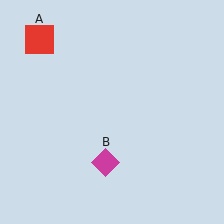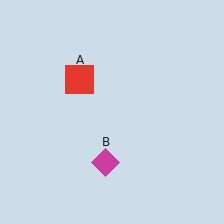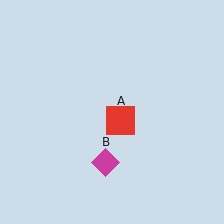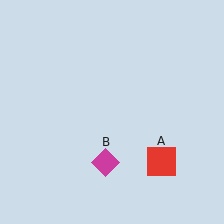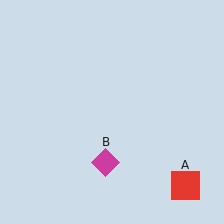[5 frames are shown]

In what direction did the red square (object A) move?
The red square (object A) moved down and to the right.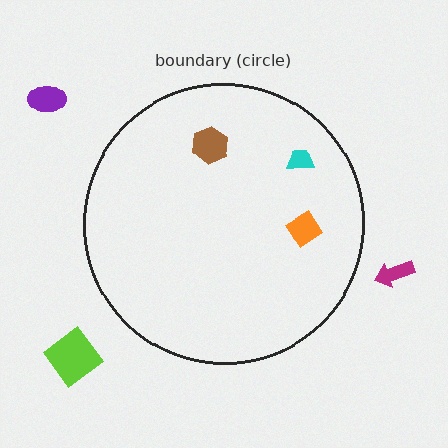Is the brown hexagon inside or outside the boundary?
Inside.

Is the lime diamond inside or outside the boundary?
Outside.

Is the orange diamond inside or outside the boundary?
Inside.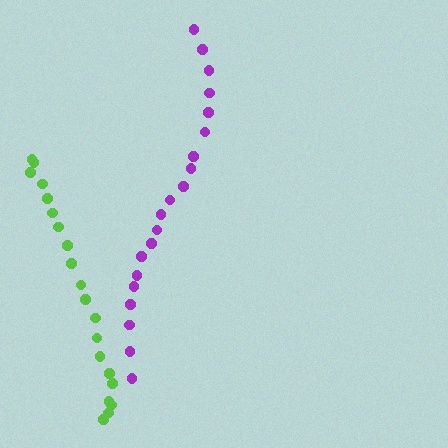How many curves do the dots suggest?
There are 2 distinct paths.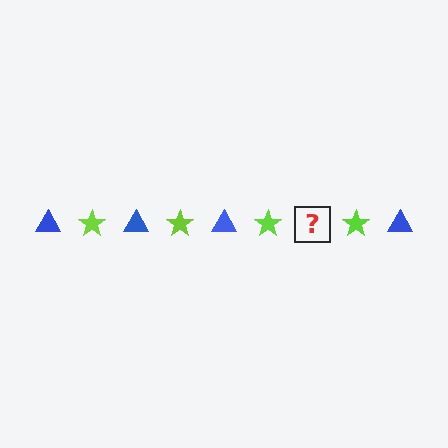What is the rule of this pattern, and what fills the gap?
The rule is that the pattern alternates between blue triangle and lime star. The gap should be filled with a blue triangle.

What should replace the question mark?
The question mark should be replaced with a blue triangle.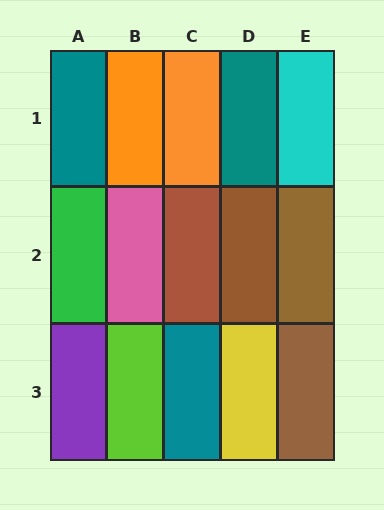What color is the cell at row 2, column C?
Brown.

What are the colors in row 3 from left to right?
Purple, lime, teal, yellow, brown.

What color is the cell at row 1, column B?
Orange.